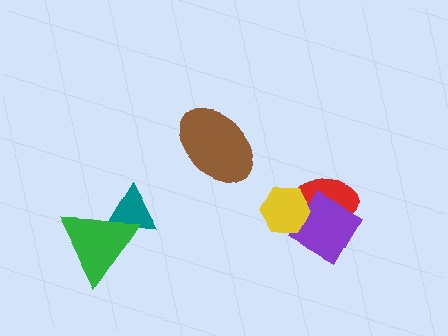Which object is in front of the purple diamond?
The yellow hexagon is in front of the purple diamond.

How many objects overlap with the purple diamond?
2 objects overlap with the purple diamond.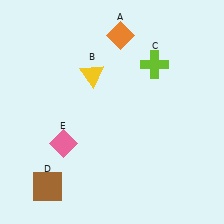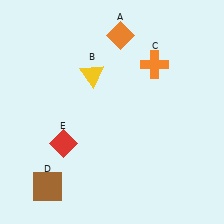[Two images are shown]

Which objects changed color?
C changed from lime to orange. E changed from pink to red.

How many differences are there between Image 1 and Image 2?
There are 2 differences between the two images.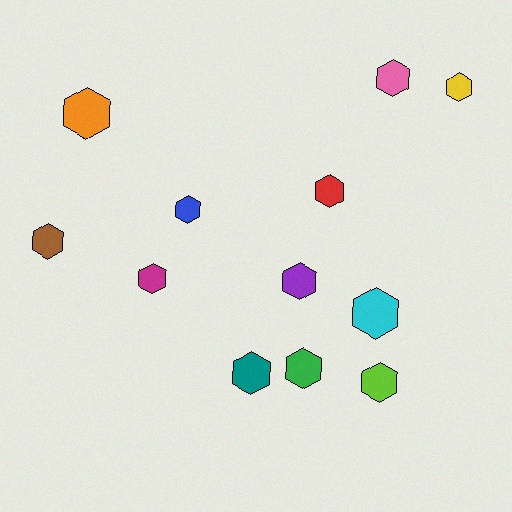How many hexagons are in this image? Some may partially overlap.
There are 12 hexagons.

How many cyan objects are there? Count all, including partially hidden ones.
There is 1 cyan object.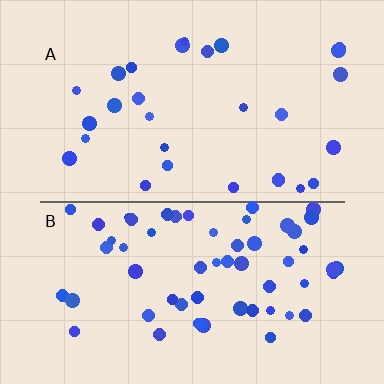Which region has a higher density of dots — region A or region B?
B (the bottom).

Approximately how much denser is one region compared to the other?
Approximately 2.1× — region B over region A.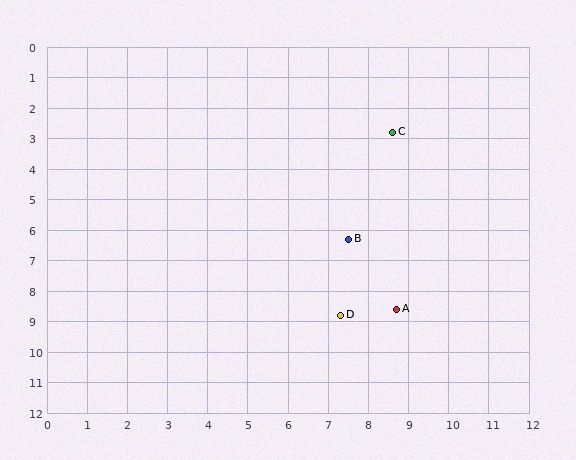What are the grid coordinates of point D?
Point D is at approximately (7.3, 8.8).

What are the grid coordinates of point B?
Point B is at approximately (7.5, 6.3).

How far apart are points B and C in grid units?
Points B and C are about 3.7 grid units apart.